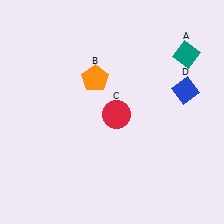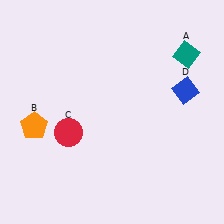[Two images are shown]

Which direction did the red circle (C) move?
The red circle (C) moved left.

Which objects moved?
The objects that moved are: the orange pentagon (B), the red circle (C).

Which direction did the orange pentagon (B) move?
The orange pentagon (B) moved left.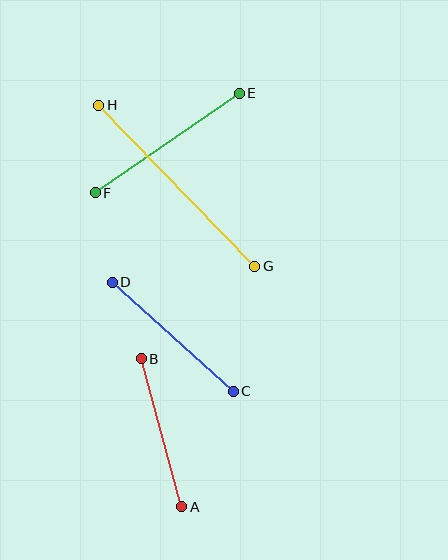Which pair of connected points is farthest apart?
Points G and H are farthest apart.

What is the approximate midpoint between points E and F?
The midpoint is at approximately (167, 143) pixels.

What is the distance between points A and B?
The distance is approximately 154 pixels.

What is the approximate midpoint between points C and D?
The midpoint is at approximately (173, 337) pixels.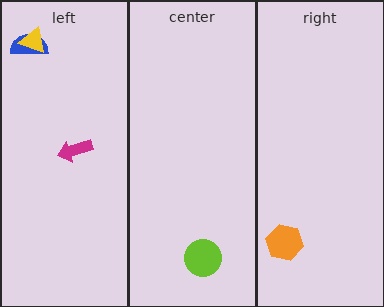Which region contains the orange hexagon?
The right region.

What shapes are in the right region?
The orange hexagon.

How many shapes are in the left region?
3.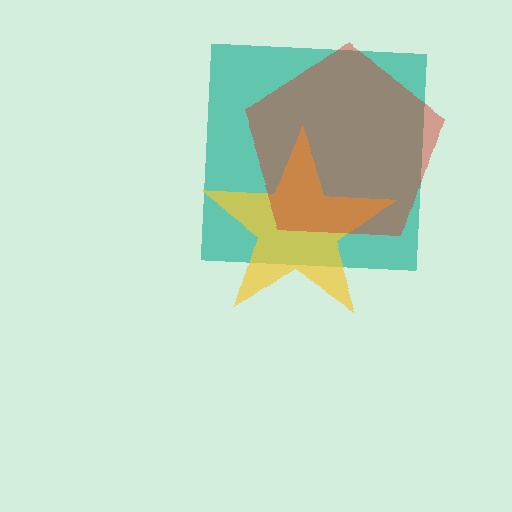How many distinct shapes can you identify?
There are 3 distinct shapes: a teal square, a yellow star, a red pentagon.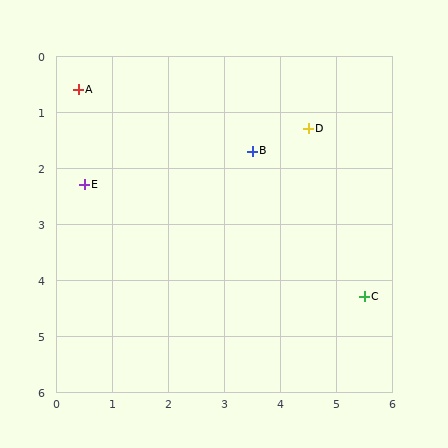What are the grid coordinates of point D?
Point D is at approximately (4.5, 1.3).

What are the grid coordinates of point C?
Point C is at approximately (5.5, 4.3).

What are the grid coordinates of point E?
Point E is at approximately (0.5, 2.3).